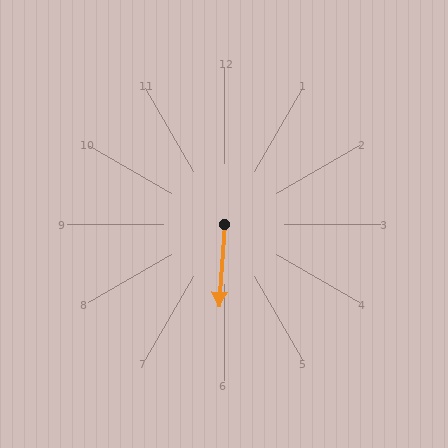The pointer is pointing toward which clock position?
Roughly 6 o'clock.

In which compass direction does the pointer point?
South.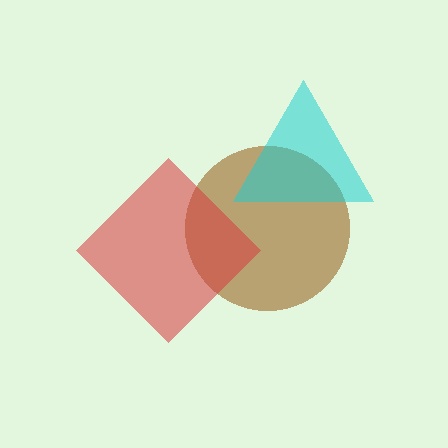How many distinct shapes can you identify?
There are 3 distinct shapes: a brown circle, a cyan triangle, a red diamond.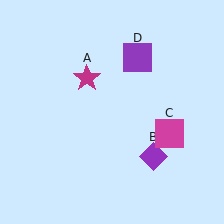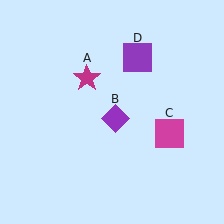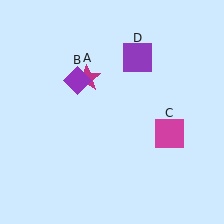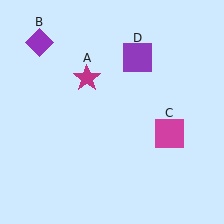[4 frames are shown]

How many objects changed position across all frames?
1 object changed position: purple diamond (object B).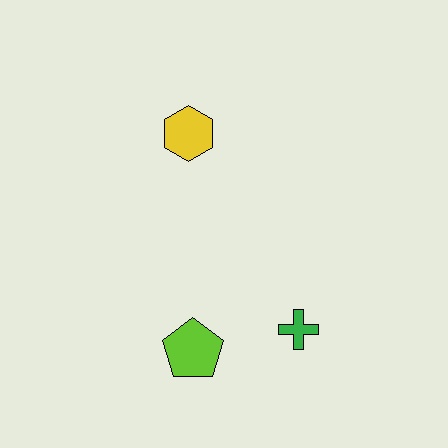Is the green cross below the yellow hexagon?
Yes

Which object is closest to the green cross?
The lime pentagon is closest to the green cross.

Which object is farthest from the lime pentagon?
The yellow hexagon is farthest from the lime pentagon.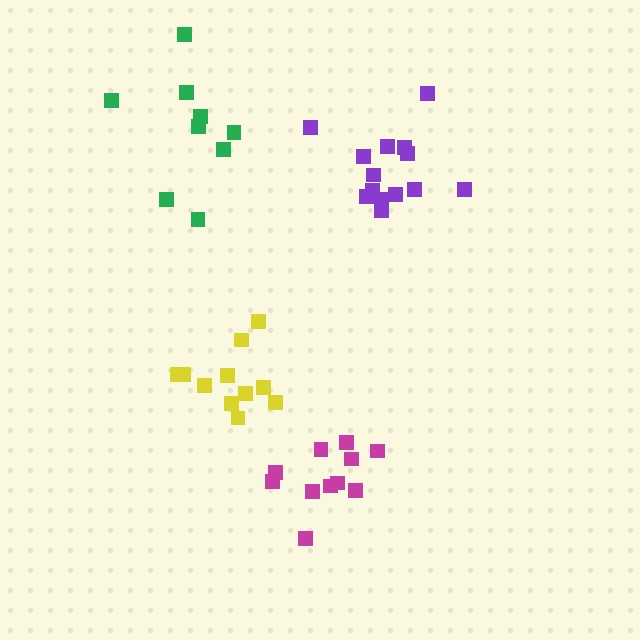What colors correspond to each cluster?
The clusters are colored: purple, magenta, green, yellow.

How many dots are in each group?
Group 1: 14 dots, Group 2: 11 dots, Group 3: 9 dots, Group 4: 11 dots (45 total).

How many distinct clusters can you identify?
There are 4 distinct clusters.